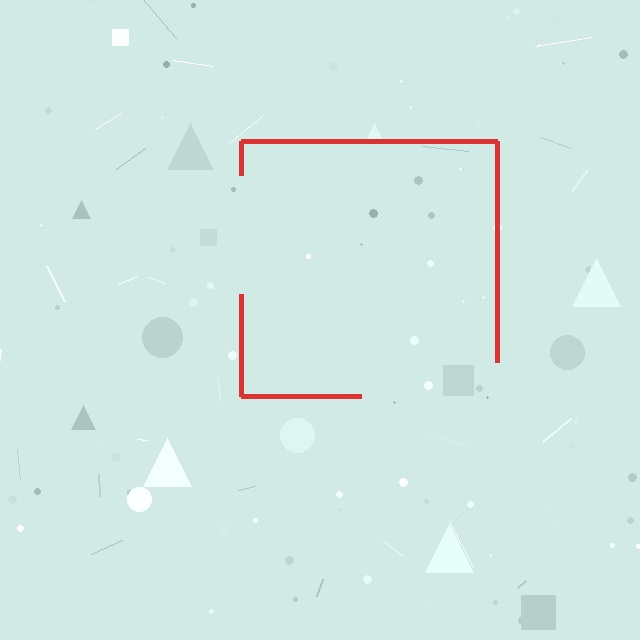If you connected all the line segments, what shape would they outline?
They would outline a square.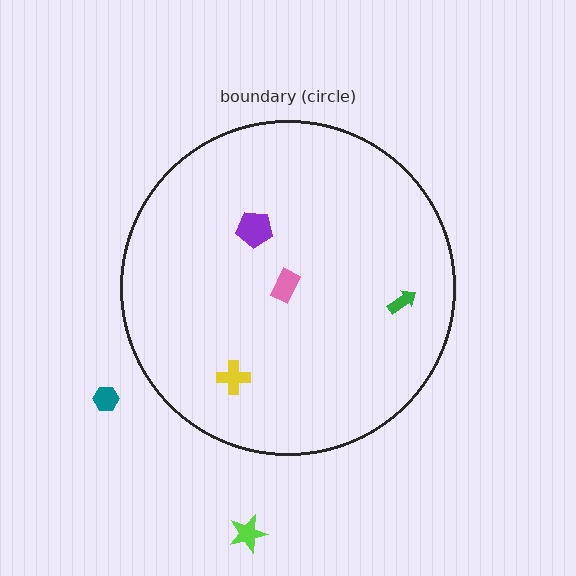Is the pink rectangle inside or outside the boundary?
Inside.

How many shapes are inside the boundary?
4 inside, 2 outside.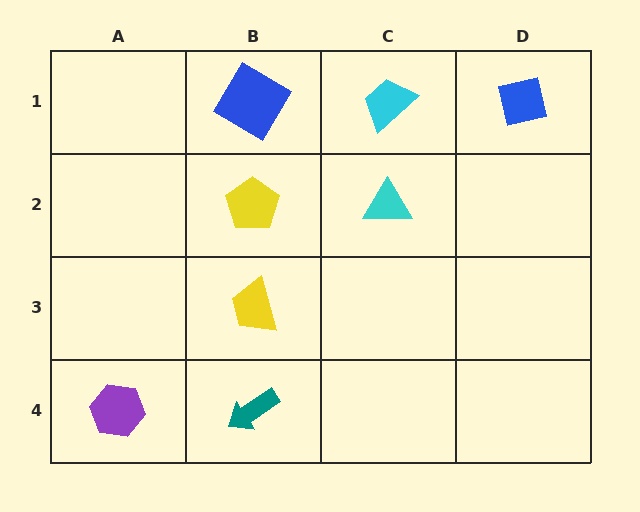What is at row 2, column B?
A yellow pentagon.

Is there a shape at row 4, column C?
No, that cell is empty.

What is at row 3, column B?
A yellow trapezoid.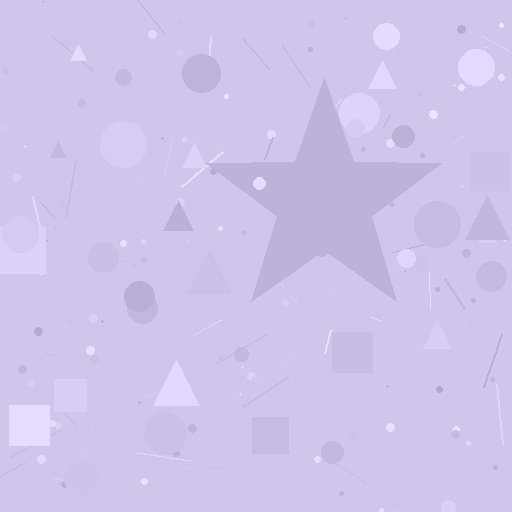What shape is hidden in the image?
A star is hidden in the image.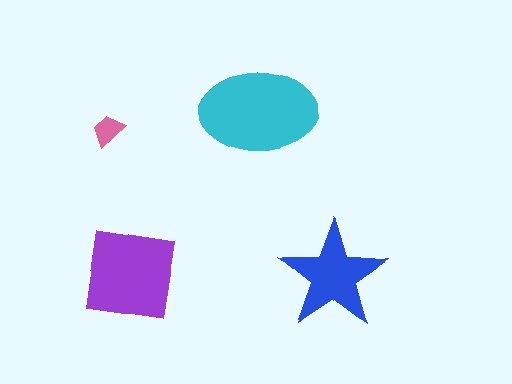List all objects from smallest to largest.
The pink trapezoid, the blue star, the purple square, the cyan ellipse.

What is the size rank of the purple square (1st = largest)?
2nd.